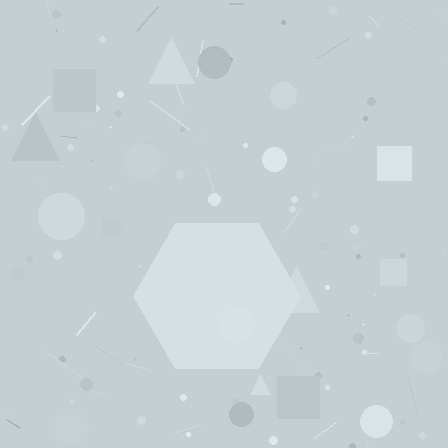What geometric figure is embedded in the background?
A hexagon is embedded in the background.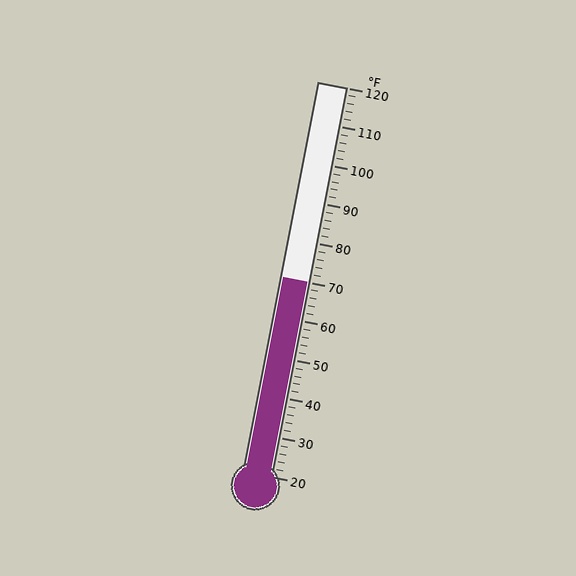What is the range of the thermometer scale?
The thermometer scale ranges from 20°F to 120°F.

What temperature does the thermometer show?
The thermometer shows approximately 70°F.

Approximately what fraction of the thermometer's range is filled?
The thermometer is filled to approximately 50% of its range.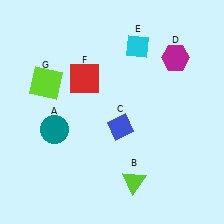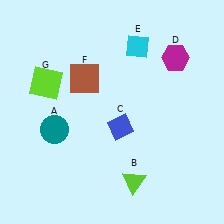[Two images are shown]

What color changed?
The square (F) changed from red in Image 1 to brown in Image 2.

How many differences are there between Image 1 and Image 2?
There is 1 difference between the two images.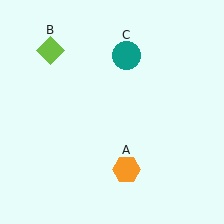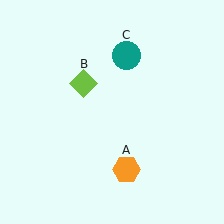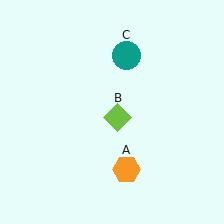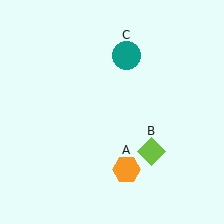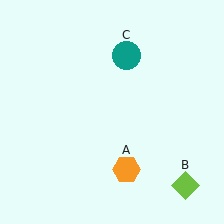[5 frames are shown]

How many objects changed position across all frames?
1 object changed position: lime diamond (object B).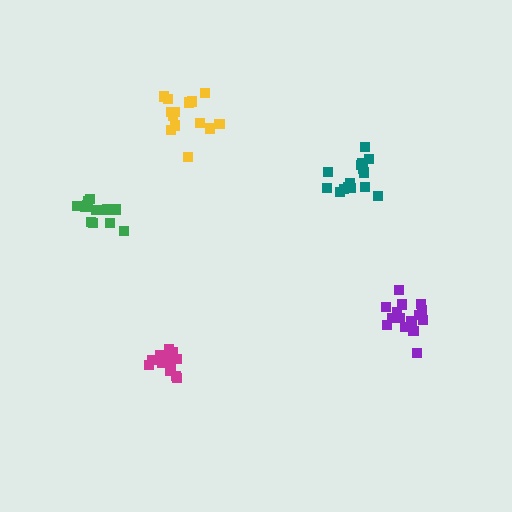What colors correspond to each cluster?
The clusters are colored: green, purple, yellow, teal, magenta.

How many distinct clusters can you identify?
There are 5 distinct clusters.